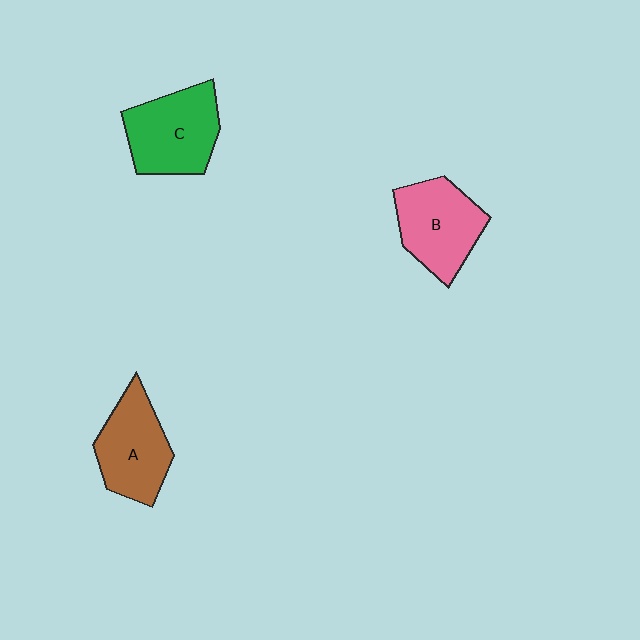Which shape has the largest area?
Shape C (green).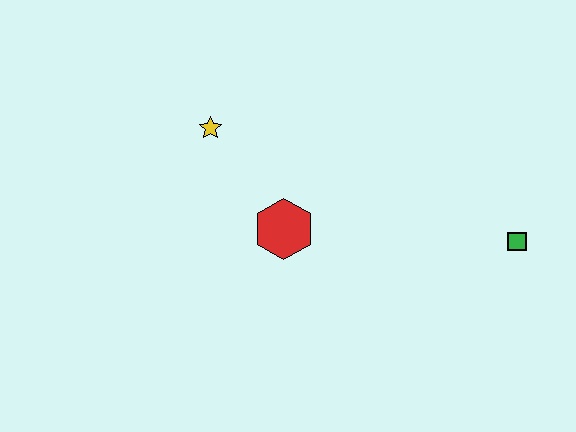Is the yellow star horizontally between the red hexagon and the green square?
No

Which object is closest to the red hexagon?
The yellow star is closest to the red hexagon.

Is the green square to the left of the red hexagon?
No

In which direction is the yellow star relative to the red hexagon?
The yellow star is above the red hexagon.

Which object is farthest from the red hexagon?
The green square is farthest from the red hexagon.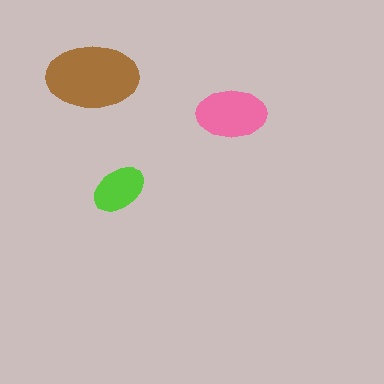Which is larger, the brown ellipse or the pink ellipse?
The brown one.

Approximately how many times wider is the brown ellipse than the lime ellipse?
About 1.5 times wider.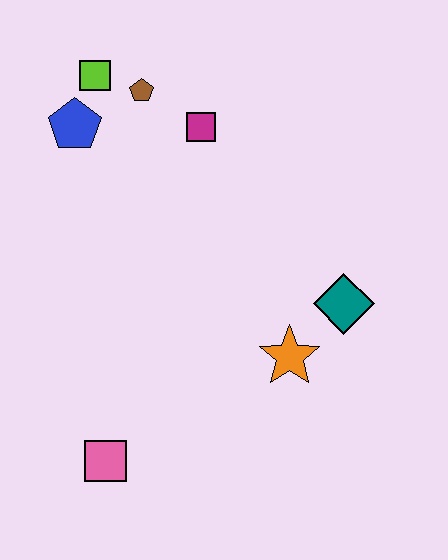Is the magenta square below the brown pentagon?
Yes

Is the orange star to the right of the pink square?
Yes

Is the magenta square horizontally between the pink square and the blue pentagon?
No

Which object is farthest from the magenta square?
The pink square is farthest from the magenta square.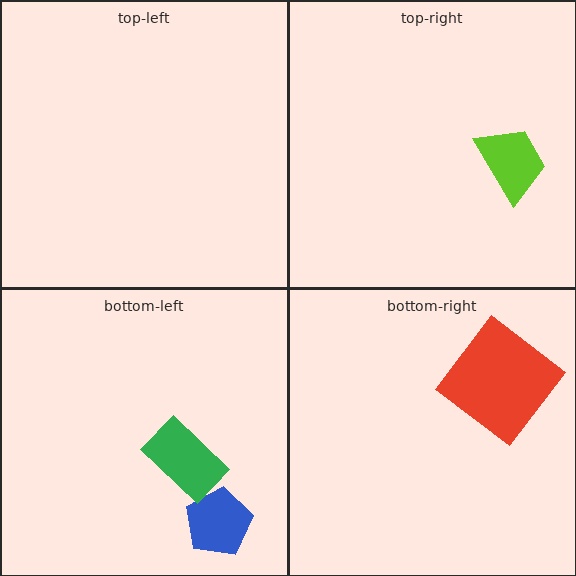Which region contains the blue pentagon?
The bottom-left region.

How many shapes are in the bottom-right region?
1.